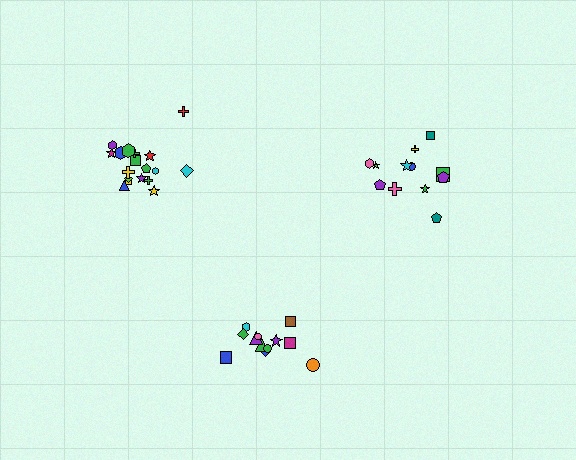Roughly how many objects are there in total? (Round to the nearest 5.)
Roughly 40 objects in total.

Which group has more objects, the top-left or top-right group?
The top-left group.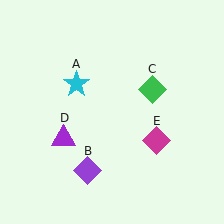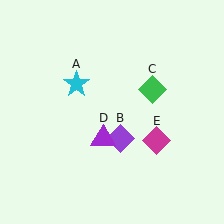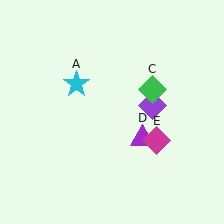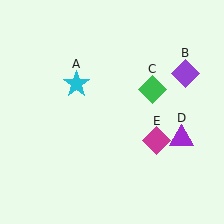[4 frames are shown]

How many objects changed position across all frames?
2 objects changed position: purple diamond (object B), purple triangle (object D).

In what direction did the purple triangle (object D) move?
The purple triangle (object D) moved right.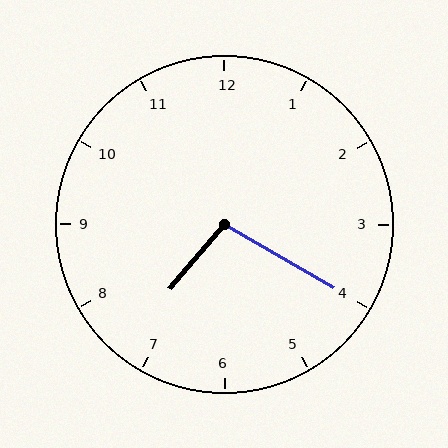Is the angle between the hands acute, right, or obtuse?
It is obtuse.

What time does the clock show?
7:20.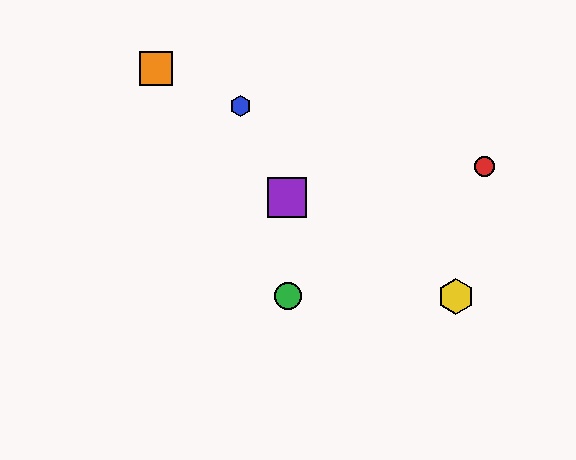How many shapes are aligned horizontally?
2 shapes (the green circle, the yellow hexagon) are aligned horizontally.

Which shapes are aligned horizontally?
The green circle, the yellow hexagon are aligned horizontally.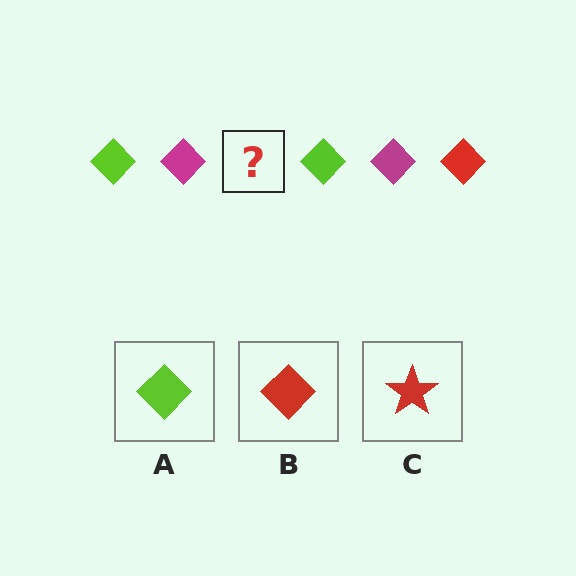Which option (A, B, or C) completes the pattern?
B.